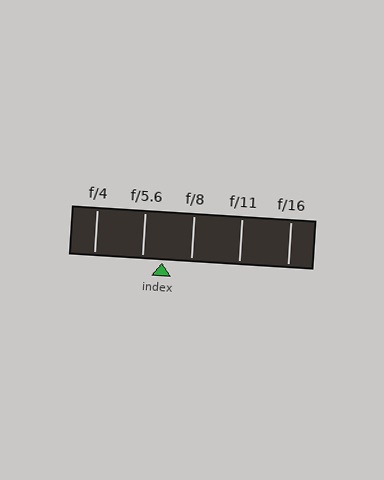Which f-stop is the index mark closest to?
The index mark is closest to f/5.6.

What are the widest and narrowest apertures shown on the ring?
The widest aperture shown is f/4 and the narrowest is f/16.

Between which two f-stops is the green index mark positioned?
The index mark is between f/5.6 and f/8.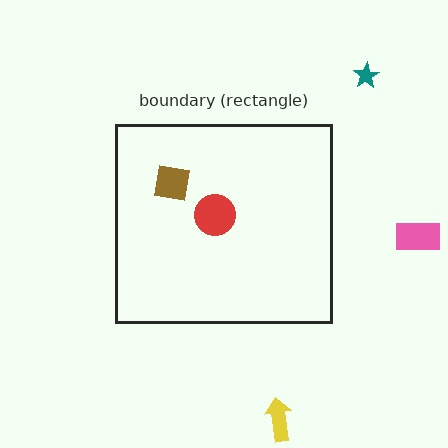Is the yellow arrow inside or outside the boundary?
Outside.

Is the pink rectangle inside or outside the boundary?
Outside.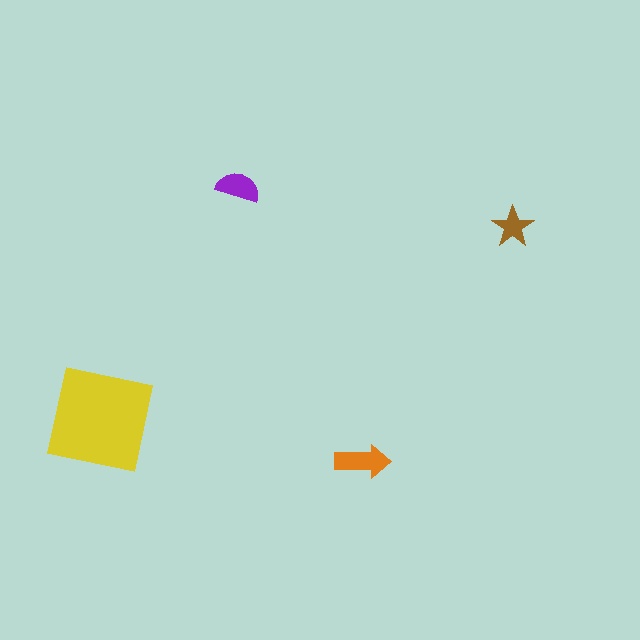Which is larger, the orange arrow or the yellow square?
The yellow square.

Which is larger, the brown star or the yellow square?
The yellow square.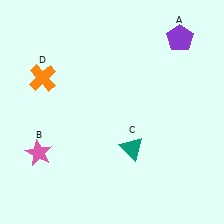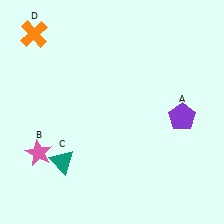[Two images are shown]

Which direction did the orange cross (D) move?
The orange cross (D) moved up.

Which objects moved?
The objects that moved are: the purple pentagon (A), the teal triangle (C), the orange cross (D).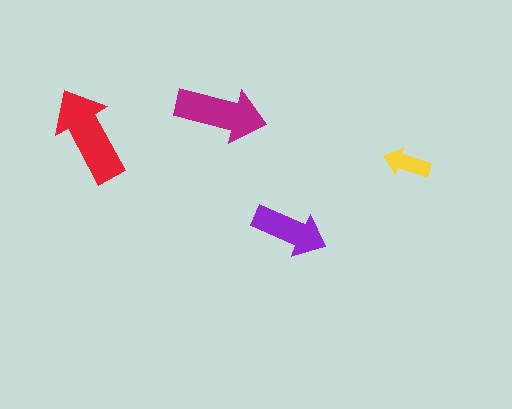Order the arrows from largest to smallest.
the red one, the magenta one, the purple one, the yellow one.